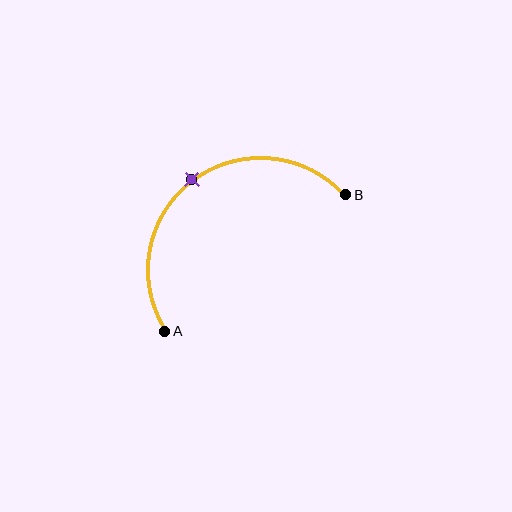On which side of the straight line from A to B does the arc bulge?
The arc bulges above and to the left of the straight line connecting A and B.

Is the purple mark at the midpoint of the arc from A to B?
Yes. The purple mark lies on the arc at equal arc-length from both A and B — it is the arc midpoint.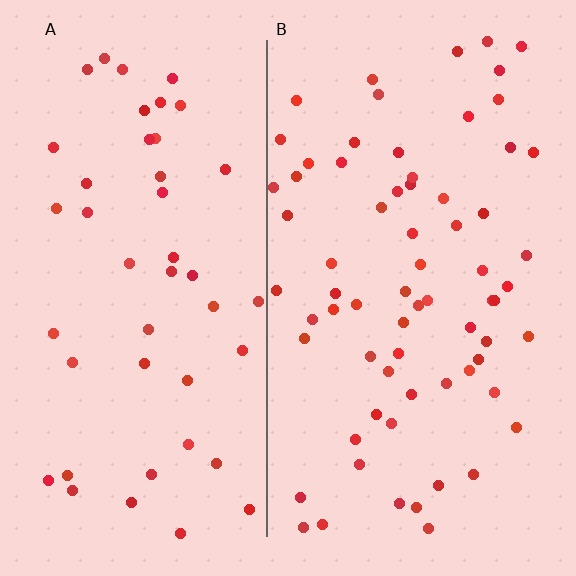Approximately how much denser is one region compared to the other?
Approximately 1.5× — region B over region A.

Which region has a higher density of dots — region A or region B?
B (the right).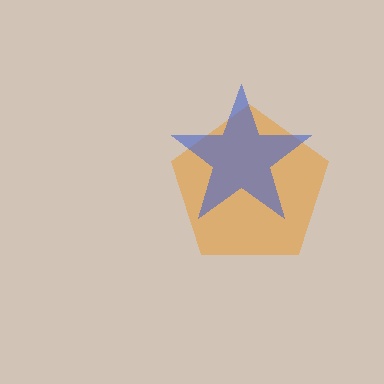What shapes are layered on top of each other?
The layered shapes are: an orange pentagon, a blue star.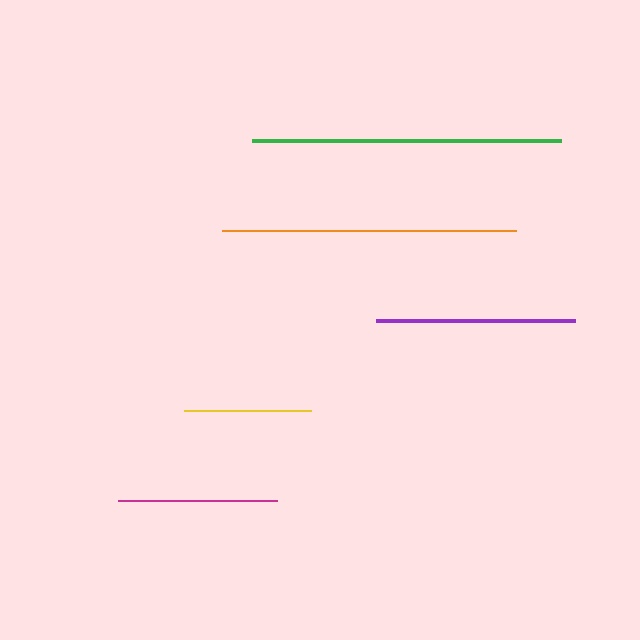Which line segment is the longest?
The green line is the longest at approximately 308 pixels.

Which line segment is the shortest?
The yellow line is the shortest at approximately 127 pixels.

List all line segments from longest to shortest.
From longest to shortest: green, orange, purple, magenta, yellow.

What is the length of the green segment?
The green segment is approximately 308 pixels long.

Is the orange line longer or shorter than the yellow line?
The orange line is longer than the yellow line.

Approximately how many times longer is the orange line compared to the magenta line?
The orange line is approximately 1.9 times the length of the magenta line.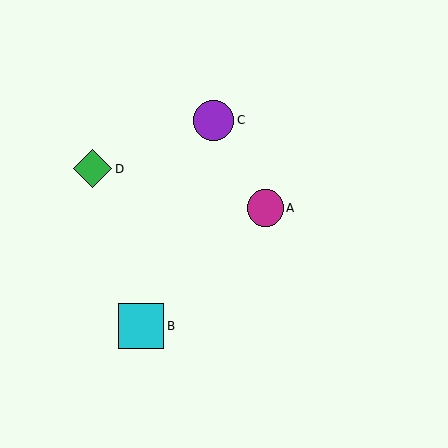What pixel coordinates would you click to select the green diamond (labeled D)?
Click at (93, 169) to select the green diamond D.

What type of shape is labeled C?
Shape C is a purple circle.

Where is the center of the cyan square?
The center of the cyan square is at (141, 326).